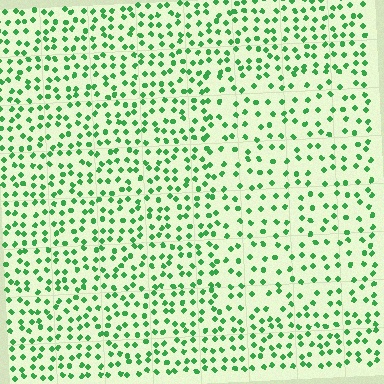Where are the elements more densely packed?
The elements are more densely packed outside the rectangle boundary.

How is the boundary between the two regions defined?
The boundary is defined by a change in element density (approximately 1.6x ratio). All elements are the same color, size, and shape.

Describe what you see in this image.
The image contains small green elements arranged at two different densities. A rectangle-shaped region is visible where the elements are less densely packed than the surrounding area.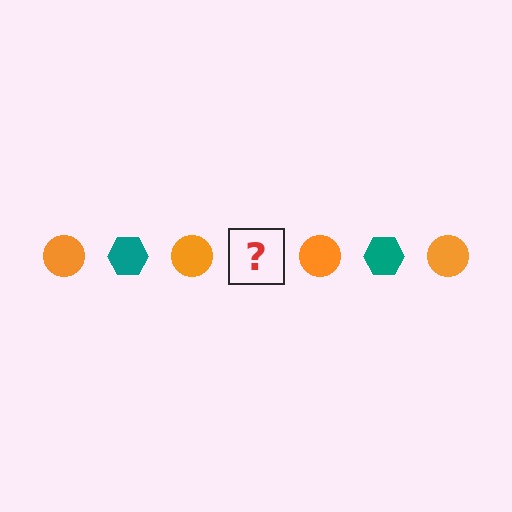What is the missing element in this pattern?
The missing element is a teal hexagon.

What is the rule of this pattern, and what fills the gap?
The rule is that the pattern alternates between orange circle and teal hexagon. The gap should be filled with a teal hexagon.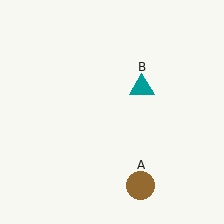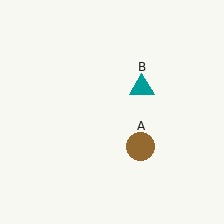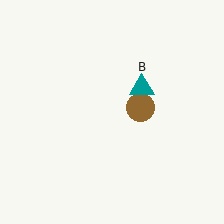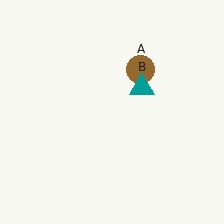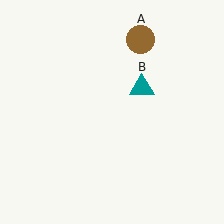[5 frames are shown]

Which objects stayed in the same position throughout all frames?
Teal triangle (object B) remained stationary.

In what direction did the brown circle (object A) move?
The brown circle (object A) moved up.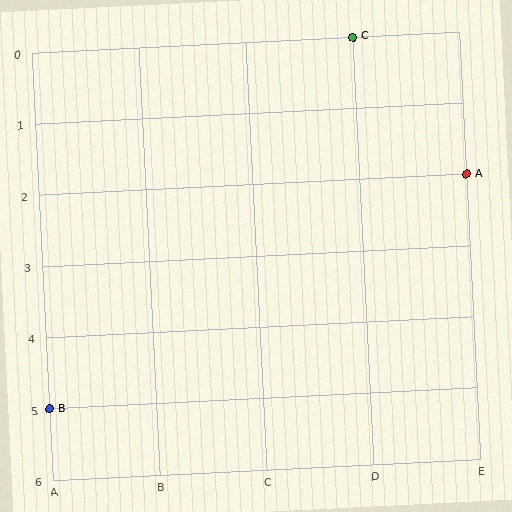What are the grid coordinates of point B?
Point B is at grid coordinates (A, 5).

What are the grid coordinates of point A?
Point A is at grid coordinates (E, 2).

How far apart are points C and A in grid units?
Points C and A are 1 column and 2 rows apart (about 2.2 grid units diagonally).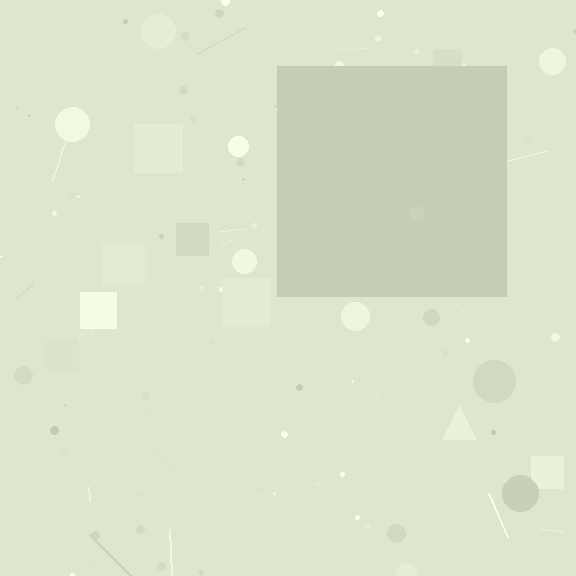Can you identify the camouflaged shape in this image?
The camouflaged shape is a square.